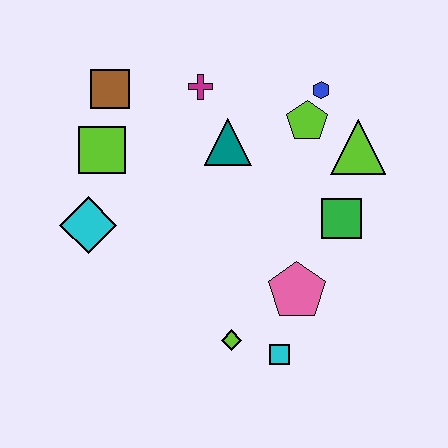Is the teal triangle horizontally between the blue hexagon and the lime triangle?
No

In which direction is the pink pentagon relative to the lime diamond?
The pink pentagon is to the right of the lime diamond.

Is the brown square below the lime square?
No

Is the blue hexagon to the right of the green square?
No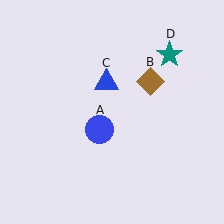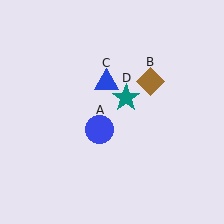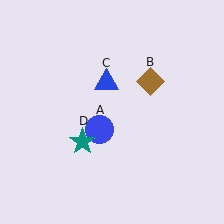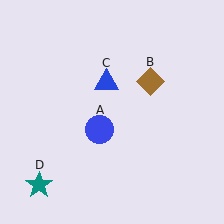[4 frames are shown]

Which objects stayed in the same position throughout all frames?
Blue circle (object A) and brown diamond (object B) and blue triangle (object C) remained stationary.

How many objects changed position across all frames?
1 object changed position: teal star (object D).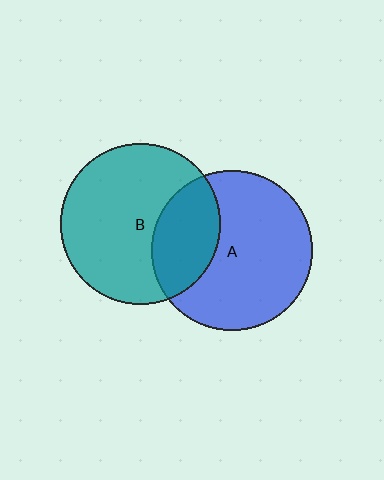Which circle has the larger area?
Circle B (teal).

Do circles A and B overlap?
Yes.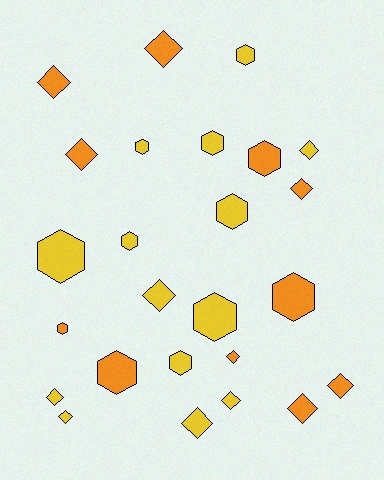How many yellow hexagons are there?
There are 8 yellow hexagons.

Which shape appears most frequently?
Diamond, with 13 objects.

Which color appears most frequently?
Yellow, with 14 objects.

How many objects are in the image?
There are 25 objects.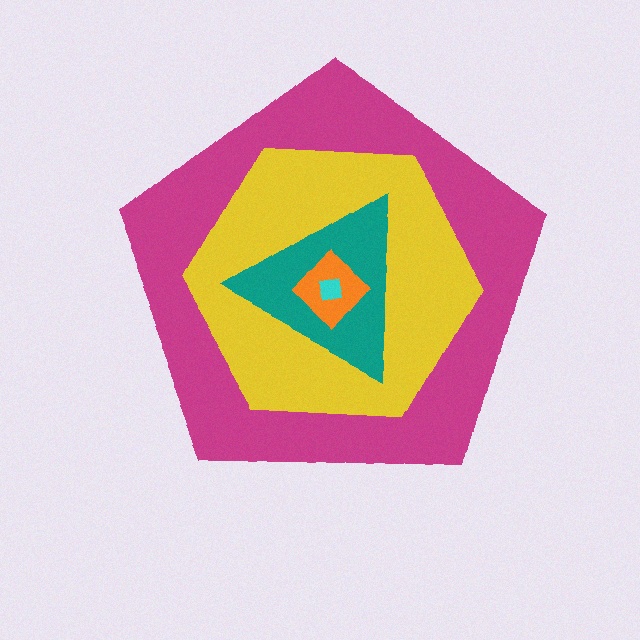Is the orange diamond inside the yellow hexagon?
Yes.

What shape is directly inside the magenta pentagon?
The yellow hexagon.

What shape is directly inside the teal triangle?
The orange diamond.